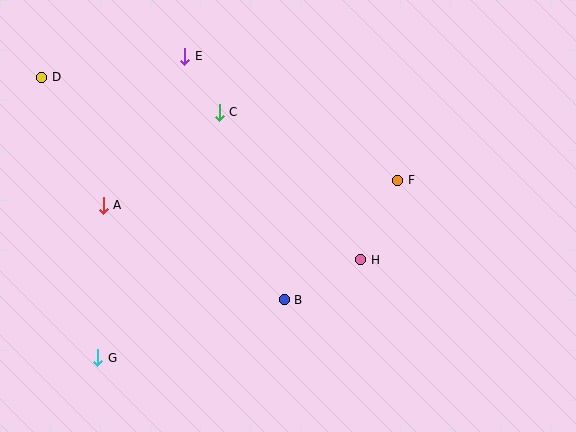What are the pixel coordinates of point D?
Point D is at (42, 77).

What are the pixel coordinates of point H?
Point H is at (361, 260).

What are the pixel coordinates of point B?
Point B is at (284, 300).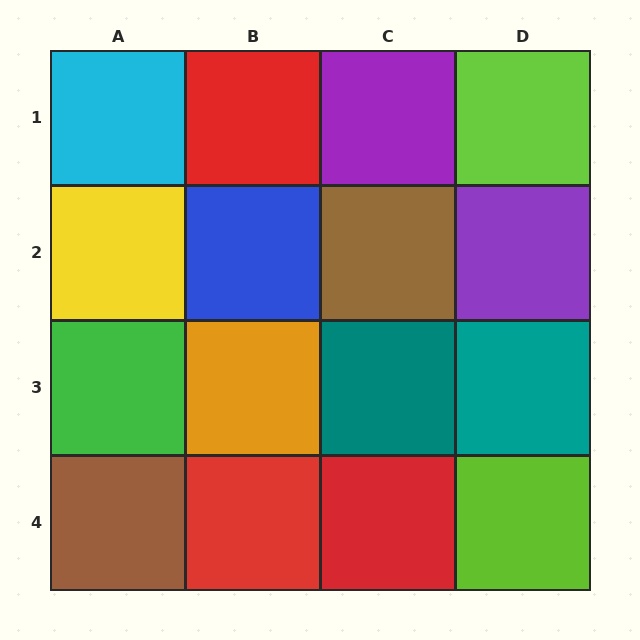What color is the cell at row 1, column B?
Red.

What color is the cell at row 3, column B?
Orange.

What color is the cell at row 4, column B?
Red.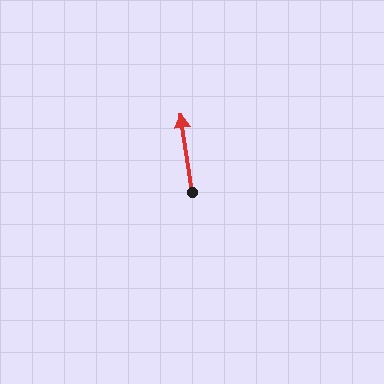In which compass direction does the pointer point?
North.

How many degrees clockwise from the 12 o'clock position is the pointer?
Approximately 351 degrees.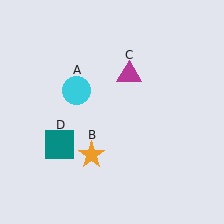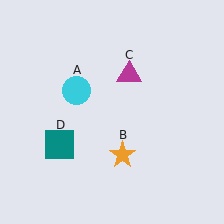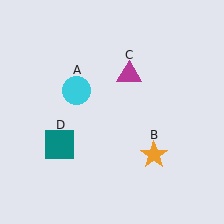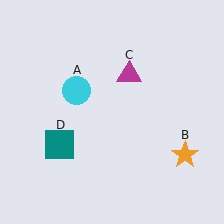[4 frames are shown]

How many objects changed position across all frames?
1 object changed position: orange star (object B).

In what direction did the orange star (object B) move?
The orange star (object B) moved right.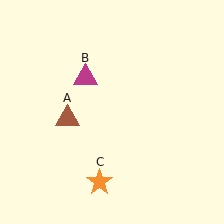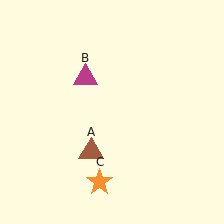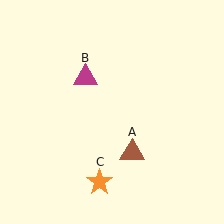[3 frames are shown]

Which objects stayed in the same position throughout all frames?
Magenta triangle (object B) and orange star (object C) remained stationary.